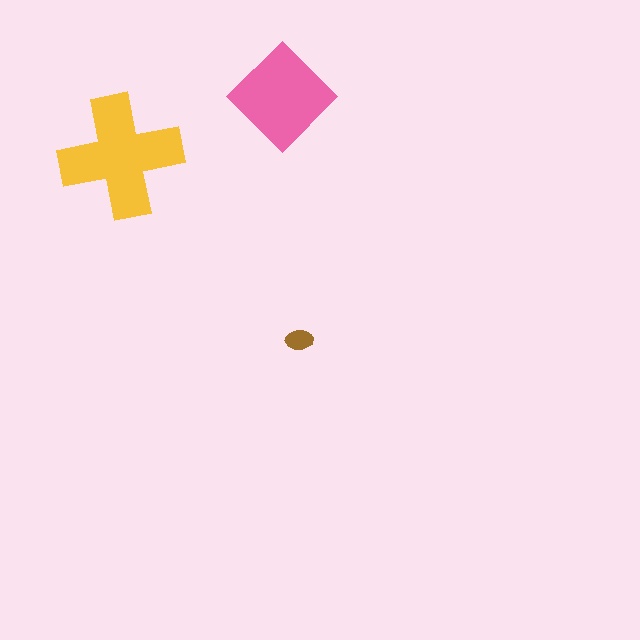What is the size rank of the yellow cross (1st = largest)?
1st.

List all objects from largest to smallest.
The yellow cross, the pink diamond, the brown ellipse.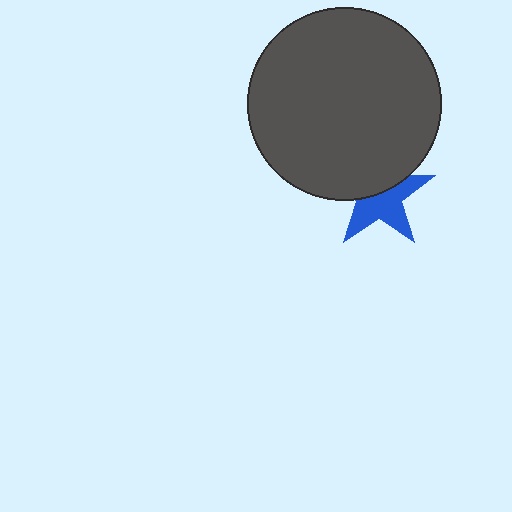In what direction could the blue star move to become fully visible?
The blue star could move down. That would shift it out from behind the dark gray circle entirely.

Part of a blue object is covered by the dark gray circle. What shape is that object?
It is a star.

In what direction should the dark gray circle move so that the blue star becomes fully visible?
The dark gray circle should move up. That is the shortest direction to clear the overlap and leave the blue star fully visible.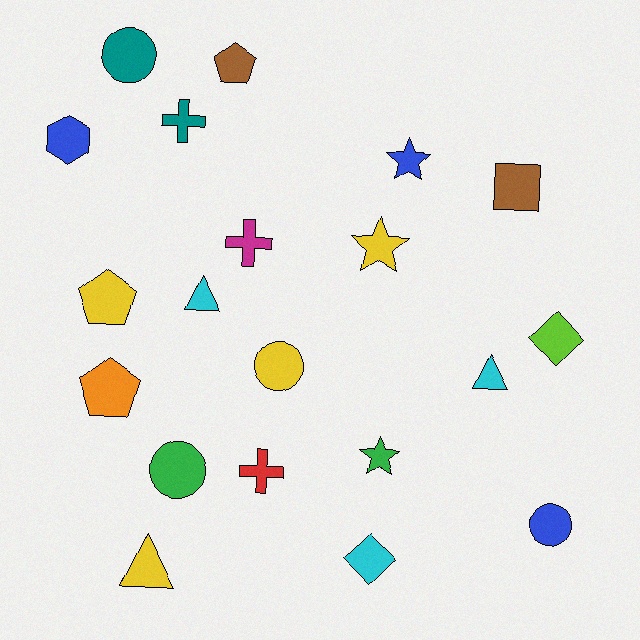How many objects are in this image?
There are 20 objects.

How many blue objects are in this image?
There are 3 blue objects.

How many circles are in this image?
There are 4 circles.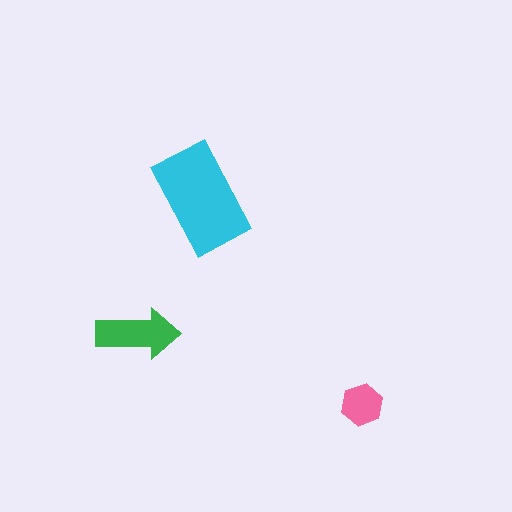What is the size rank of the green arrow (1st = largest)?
2nd.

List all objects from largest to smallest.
The cyan rectangle, the green arrow, the pink hexagon.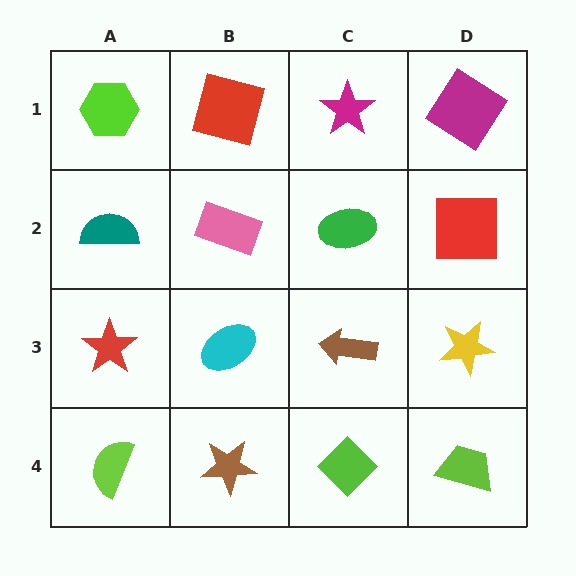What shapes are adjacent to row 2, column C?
A magenta star (row 1, column C), a brown arrow (row 3, column C), a pink rectangle (row 2, column B), a red square (row 2, column D).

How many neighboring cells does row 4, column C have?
3.